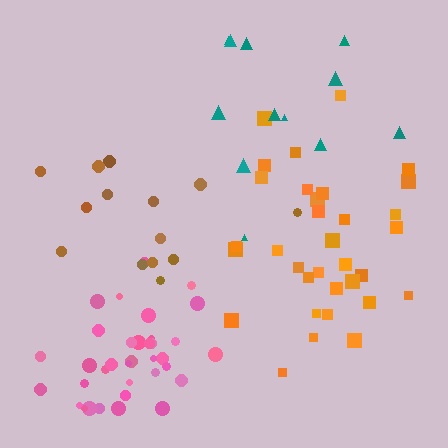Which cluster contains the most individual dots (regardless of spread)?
Pink (35).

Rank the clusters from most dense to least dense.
pink, orange, teal, brown.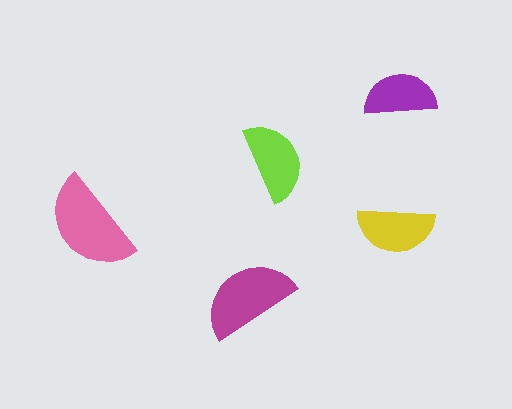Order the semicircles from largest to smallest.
the pink one, the magenta one, the lime one, the yellow one, the purple one.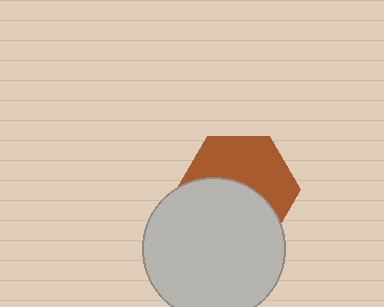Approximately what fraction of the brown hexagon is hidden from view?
Roughly 50% of the brown hexagon is hidden behind the light gray circle.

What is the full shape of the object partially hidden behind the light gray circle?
The partially hidden object is a brown hexagon.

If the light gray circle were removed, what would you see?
You would see the complete brown hexagon.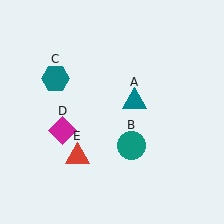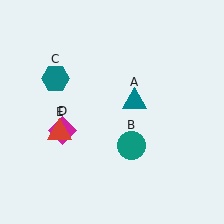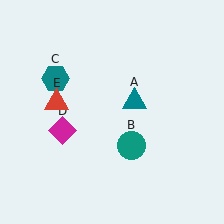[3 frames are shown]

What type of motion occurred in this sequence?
The red triangle (object E) rotated clockwise around the center of the scene.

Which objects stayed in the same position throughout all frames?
Teal triangle (object A) and teal circle (object B) and teal hexagon (object C) and magenta diamond (object D) remained stationary.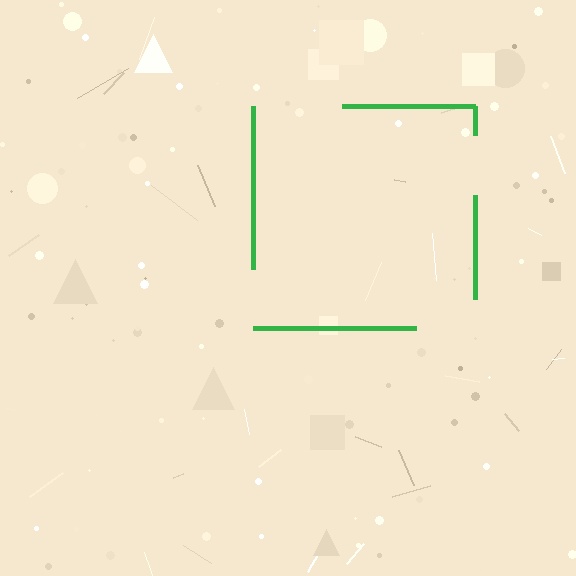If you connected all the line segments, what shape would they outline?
They would outline a square.